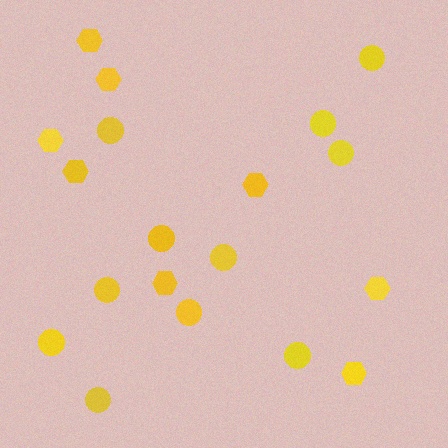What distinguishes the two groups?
There are 2 groups: one group of hexagons (8) and one group of circles (11).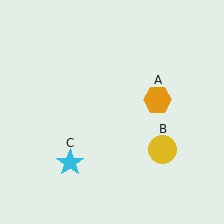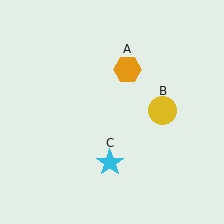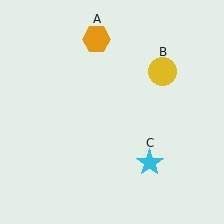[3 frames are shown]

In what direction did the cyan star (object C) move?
The cyan star (object C) moved right.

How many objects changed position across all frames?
3 objects changed position: orange hexagon (object A), yellow circle (object B), cyan star (object C).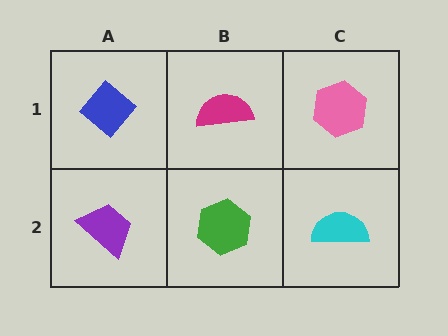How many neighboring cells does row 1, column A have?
2.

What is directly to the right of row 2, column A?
A green hexagon.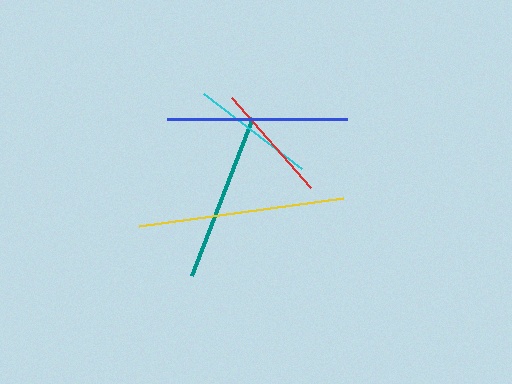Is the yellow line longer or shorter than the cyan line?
The yellow line is longer than the cyan line.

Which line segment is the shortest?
The red line is the shortest at approximately 120 pixels.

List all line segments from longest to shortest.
From longest to shortest: yellow, blue, teal, cyan, red.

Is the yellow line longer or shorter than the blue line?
The yellow line is longer than the blue line.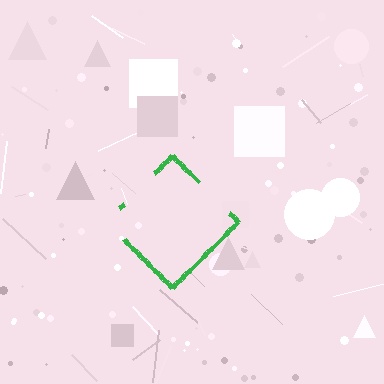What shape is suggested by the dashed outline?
The dashed outline suggests a diamond.